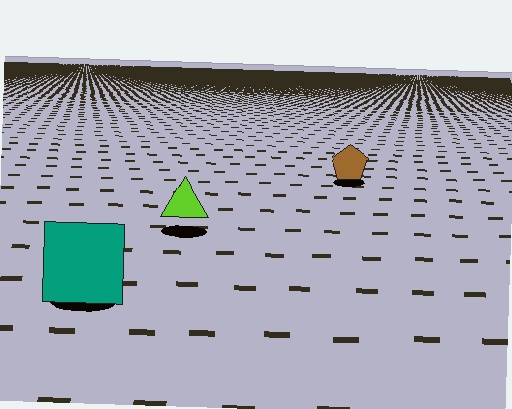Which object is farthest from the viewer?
The brown pentagon is farthest from the viewer. It appears smaller and the ground texture around it is denser.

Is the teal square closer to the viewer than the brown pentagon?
Yes. The teal square is closer — you can tell from the texture gradient: the ground texture is coarser near it.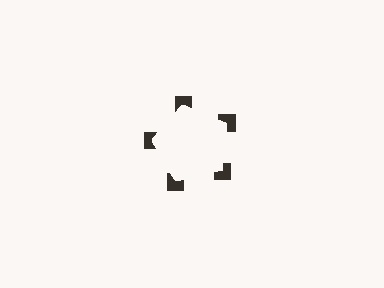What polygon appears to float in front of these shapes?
An illusory pentagon — its edges are inferred from the aligned wedge cuts in the notched squares, not physically drawn.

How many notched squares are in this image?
There are 5 — one at each vertex of the illusory pentagon.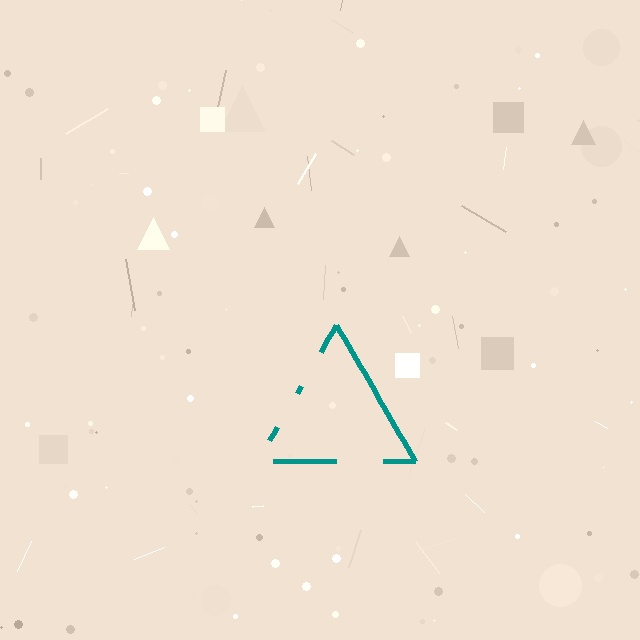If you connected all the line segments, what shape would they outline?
They would outline a triangle.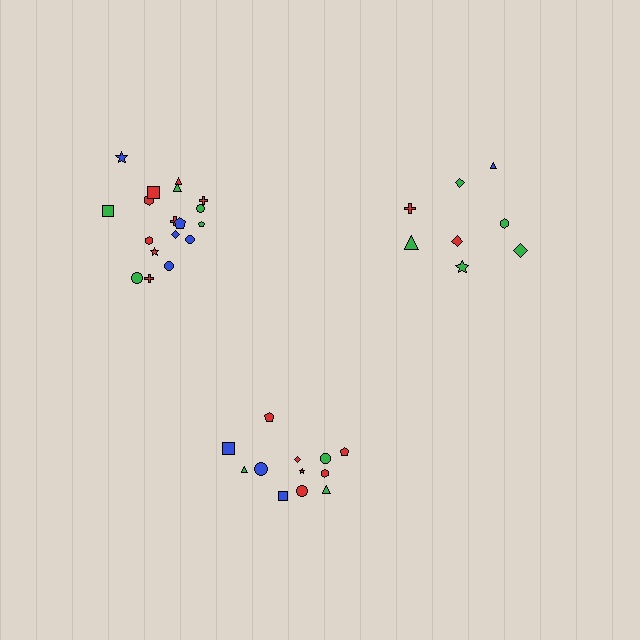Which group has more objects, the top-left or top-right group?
The top-left group.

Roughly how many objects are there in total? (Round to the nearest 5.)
Roughly 40 objects in total.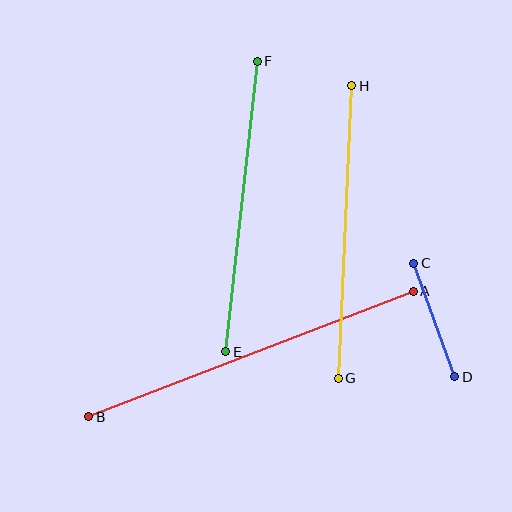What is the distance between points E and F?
The distance is approximately 292 pixels.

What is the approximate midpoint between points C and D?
The midpoint is at approximately (434, 320) pixels.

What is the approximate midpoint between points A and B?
The midpoint is at approximately (251, 354) pixels.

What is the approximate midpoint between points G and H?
The midpoint is at approximately (345, 232) pixels.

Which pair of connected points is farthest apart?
Points A and B are farthest apart.